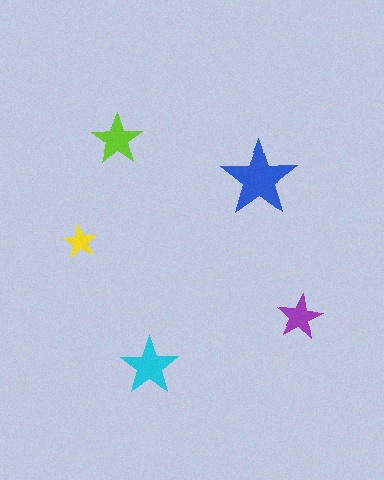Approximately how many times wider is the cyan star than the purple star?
About 1.5 times wider.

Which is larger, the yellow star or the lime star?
The lime one.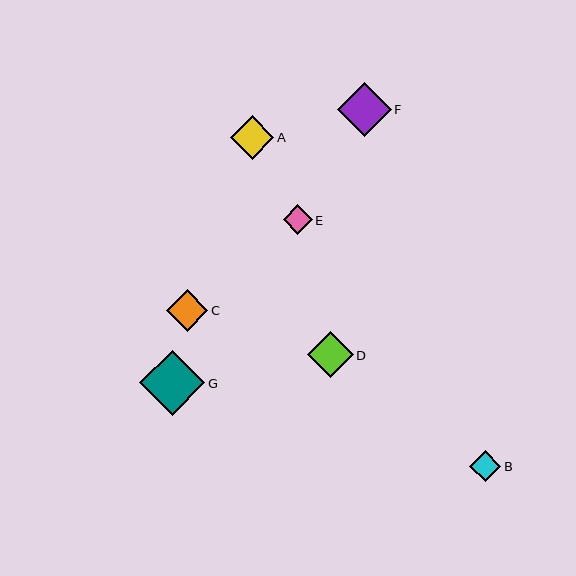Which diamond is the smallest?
Diamond E is the smallest with a size of approximately 29 pixels.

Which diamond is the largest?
Diamond G is the largest with a size of approximately 65 pixels.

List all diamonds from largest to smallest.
From largest to smallest: G, F, D, A, C, B, E.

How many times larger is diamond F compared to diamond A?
Diamond F is approximately 1.2 times the size of diamond A.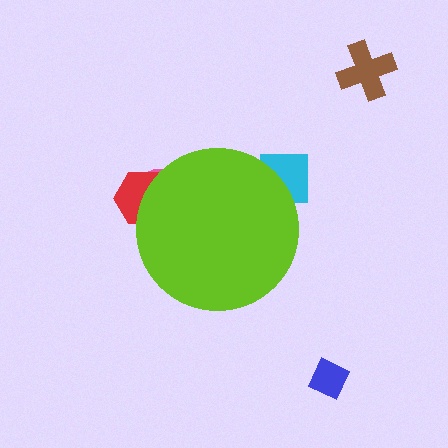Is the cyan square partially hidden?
Yes, the cyan square is partially hidden behind the lime circle.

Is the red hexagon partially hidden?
Yes, the red hexagon is partially hidden behind the lime circle.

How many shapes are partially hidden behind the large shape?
3 shapes are partially hidden.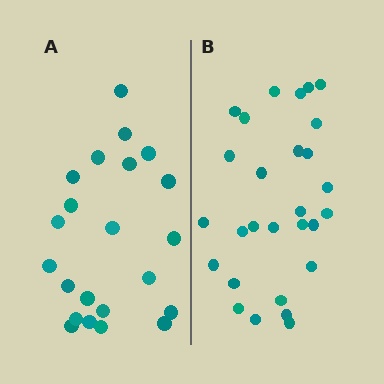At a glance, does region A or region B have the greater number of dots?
Region B (the right region) has more dots.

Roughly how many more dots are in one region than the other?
Region B has about 6 more dots than region A.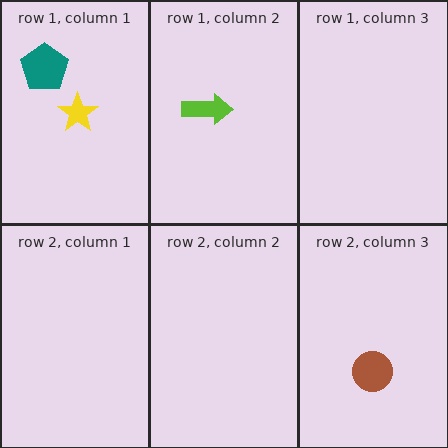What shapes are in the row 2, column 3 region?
The brown circle.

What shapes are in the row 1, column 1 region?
The teal pentagon, the yellow star.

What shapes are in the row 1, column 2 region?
The lime arrow.